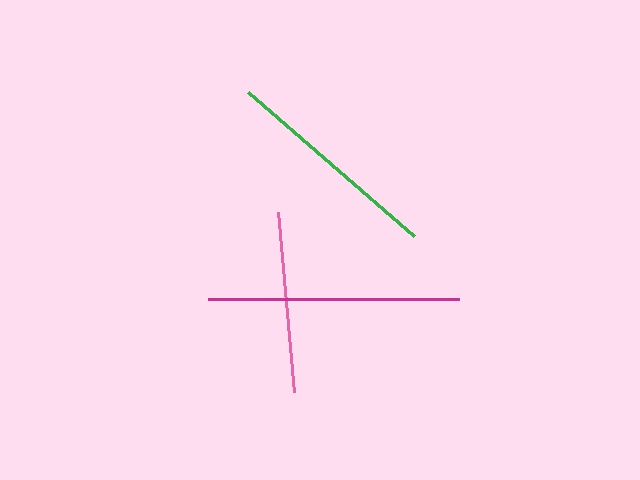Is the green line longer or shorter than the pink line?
The green line is longer than the pink line.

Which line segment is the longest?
The magenta line is the longest at approximately 252 pixels.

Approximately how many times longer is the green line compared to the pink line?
The green line is approximately 1.2 times the length of the pink line.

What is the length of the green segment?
The green segment is approximately 220 pixels long.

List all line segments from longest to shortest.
From longest to shortest: magenta, green, pink.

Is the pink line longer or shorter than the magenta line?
The magenta line is longer than the pink line.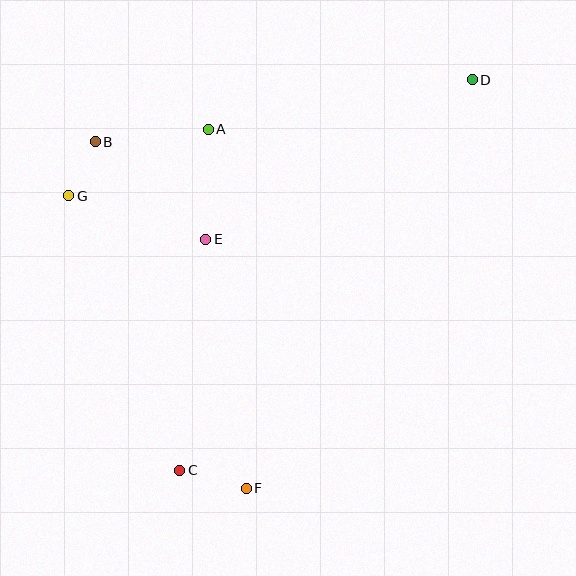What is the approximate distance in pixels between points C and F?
The distance between C and F is approximately 69 pixels.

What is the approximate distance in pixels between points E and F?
The distance between E and F is approximately 252 pixels.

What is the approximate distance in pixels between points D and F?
The distance between D and F is approximately 467 pixels.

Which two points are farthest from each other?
Points C and D are farthest from each other.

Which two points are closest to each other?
Points B and G are closest to each other.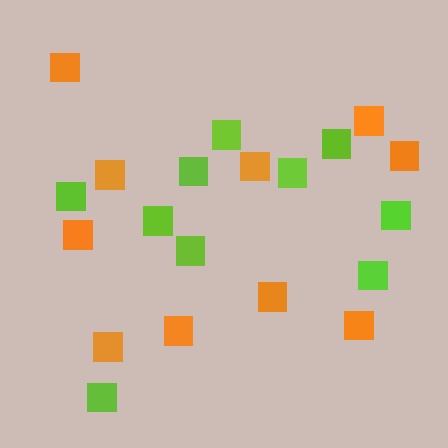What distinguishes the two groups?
There are 2 groups: one group of lime squares (10) and one group of orange squares (10).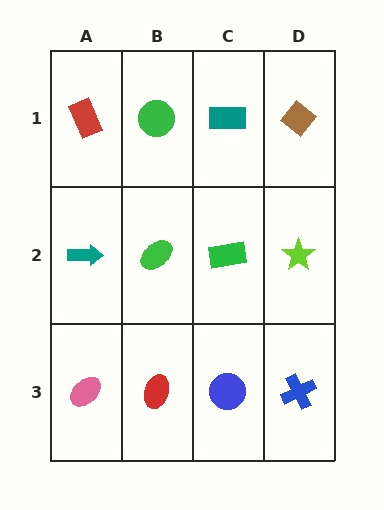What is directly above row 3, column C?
A green rectangle.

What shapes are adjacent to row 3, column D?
A lime star (row 2, column D), a blue circle (row 3, column C).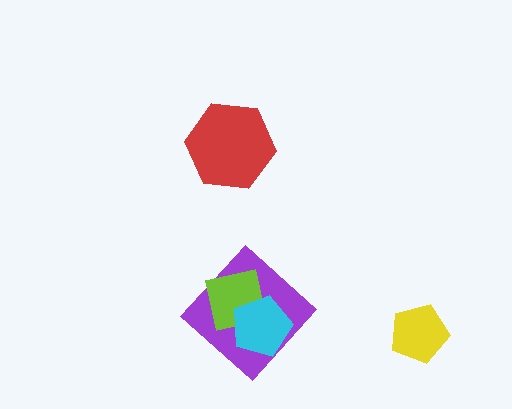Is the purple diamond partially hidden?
Yes, it is partially covered by another shape.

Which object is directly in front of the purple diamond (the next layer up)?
The lime square is directly in front of the purple diamond.